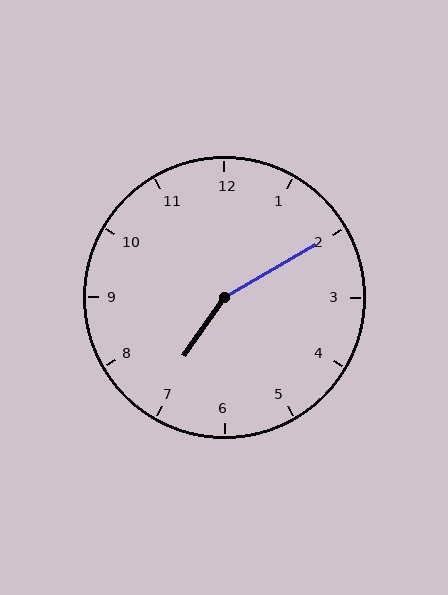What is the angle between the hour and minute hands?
Approximately 155 degrees.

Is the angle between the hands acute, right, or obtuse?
It is obtuse.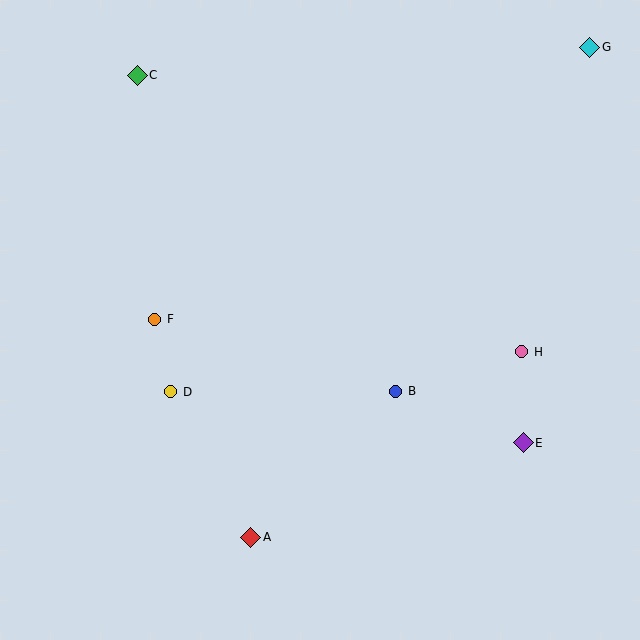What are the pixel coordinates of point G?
Point G is at (590, 47).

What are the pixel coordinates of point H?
Point H is at (522, 352).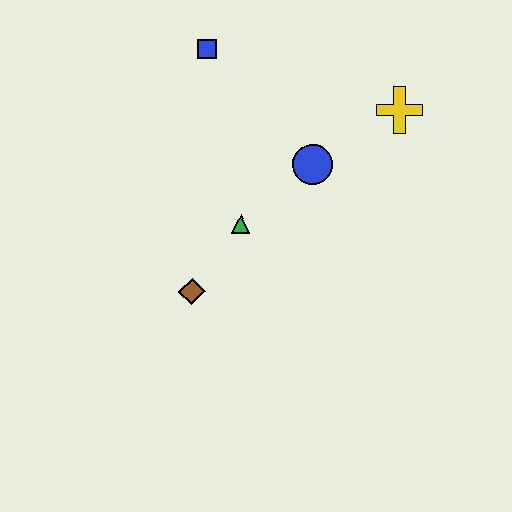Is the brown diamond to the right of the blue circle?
No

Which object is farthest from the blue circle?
The brown diamond is farthest from the blue circle.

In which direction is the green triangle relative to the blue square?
The green triangle is below the blue square.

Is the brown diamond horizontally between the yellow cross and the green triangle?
No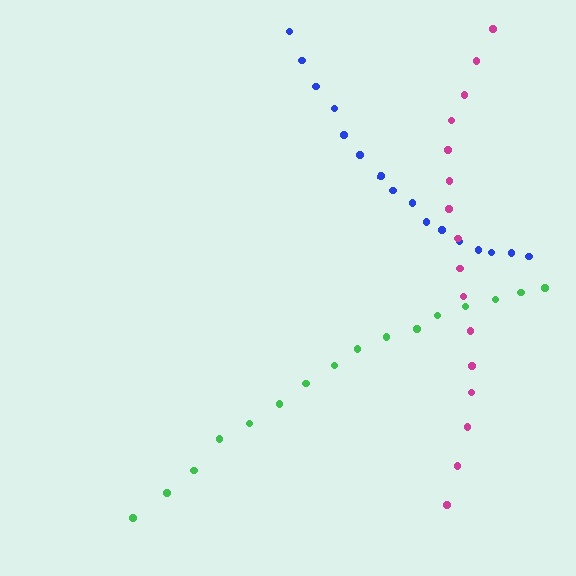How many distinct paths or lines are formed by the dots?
There are 3 distinct paths.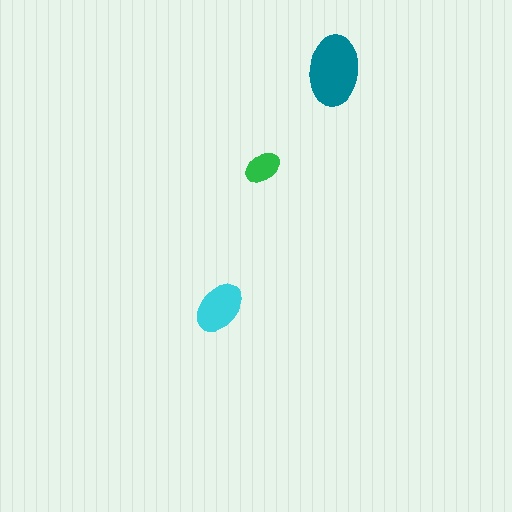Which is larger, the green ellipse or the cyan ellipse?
The cyan one.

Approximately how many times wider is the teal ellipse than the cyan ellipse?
About 1.5 times wider.